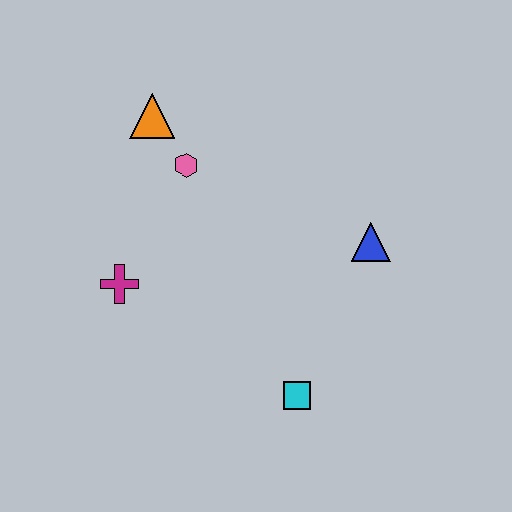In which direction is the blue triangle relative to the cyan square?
The blue triangle is above the cyan square.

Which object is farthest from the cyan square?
The orange triangle is farthest from the cyan square.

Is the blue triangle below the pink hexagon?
Yes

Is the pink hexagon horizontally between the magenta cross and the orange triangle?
No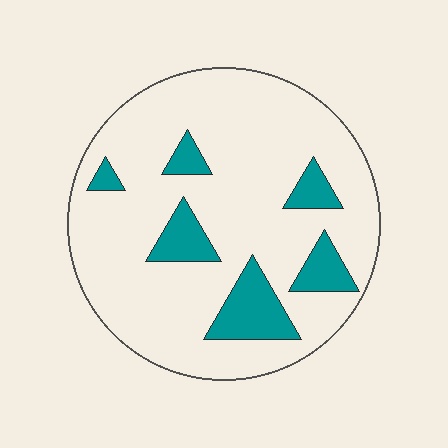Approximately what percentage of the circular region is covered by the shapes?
Approximately 15%.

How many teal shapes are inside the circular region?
6.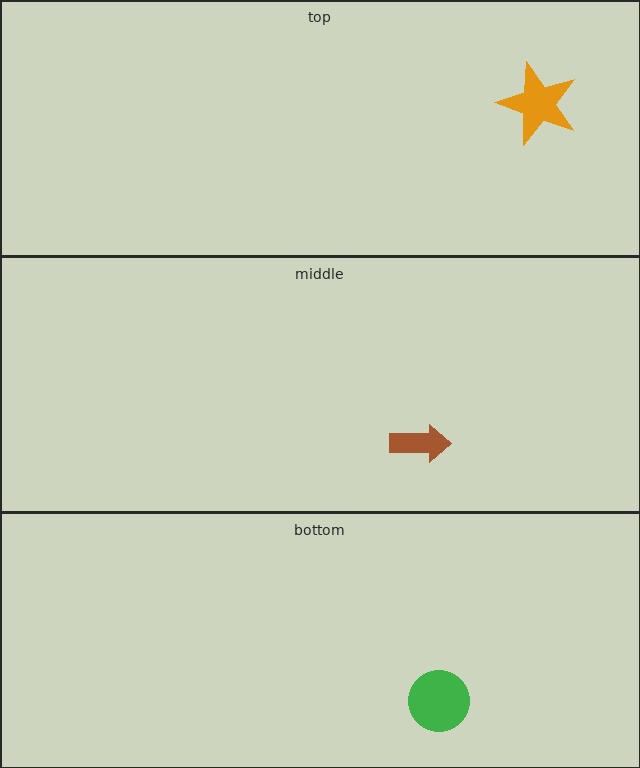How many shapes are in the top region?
1.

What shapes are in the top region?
The orange star.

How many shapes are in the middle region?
1.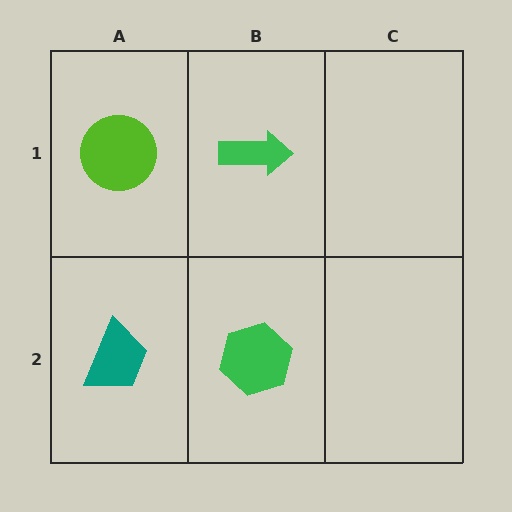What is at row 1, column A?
A lime circle.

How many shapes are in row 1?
2 shapes.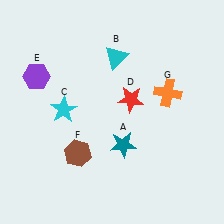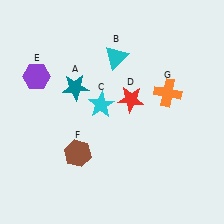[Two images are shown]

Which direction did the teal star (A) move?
The teal star (A) moved up.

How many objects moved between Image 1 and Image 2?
2 objects moved between the two images.